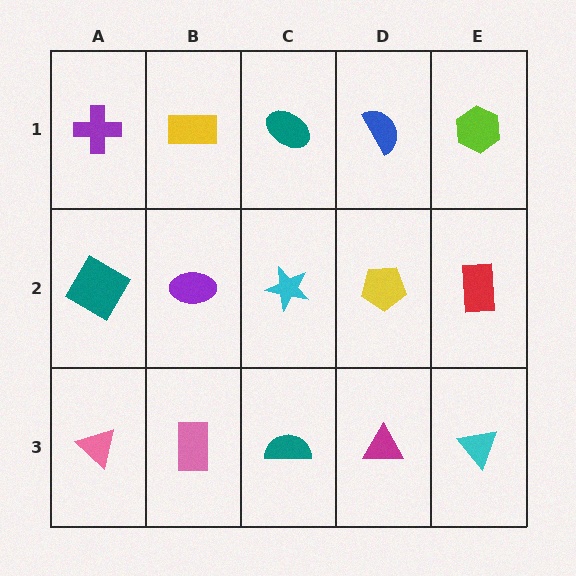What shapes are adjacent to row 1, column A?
A teal diamond (row 2, column A), a yellow rectangle (row 1, column B).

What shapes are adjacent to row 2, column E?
A lime hexagon (row 1, column E), a cyan triangle (row 3, column E), a yellow pentagon (row 2, column D).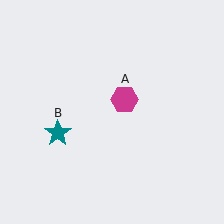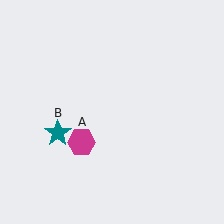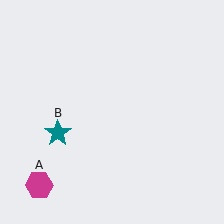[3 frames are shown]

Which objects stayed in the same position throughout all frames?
Teal star (object B) remained stationary.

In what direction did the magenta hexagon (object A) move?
The magenta hexagon (object A) moved down and to the left.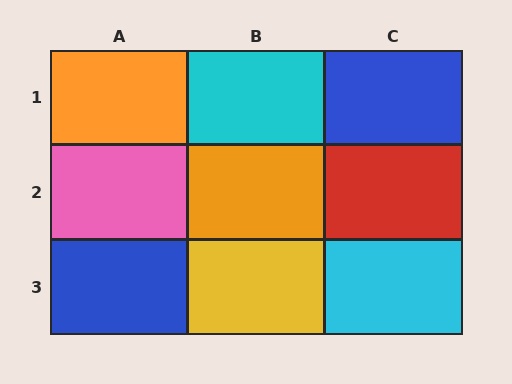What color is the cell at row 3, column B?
Yellow.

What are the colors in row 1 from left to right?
Orange, cyan, blue.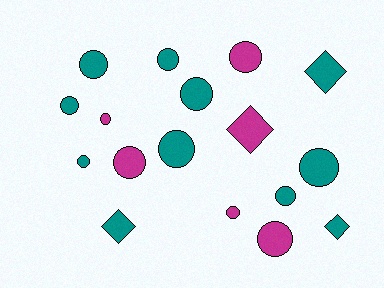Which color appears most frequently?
Teal, with 11 objects.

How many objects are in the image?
There are 17 objects.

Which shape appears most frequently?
Circle, with 13 objects.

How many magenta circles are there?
There are 5 magenta circles.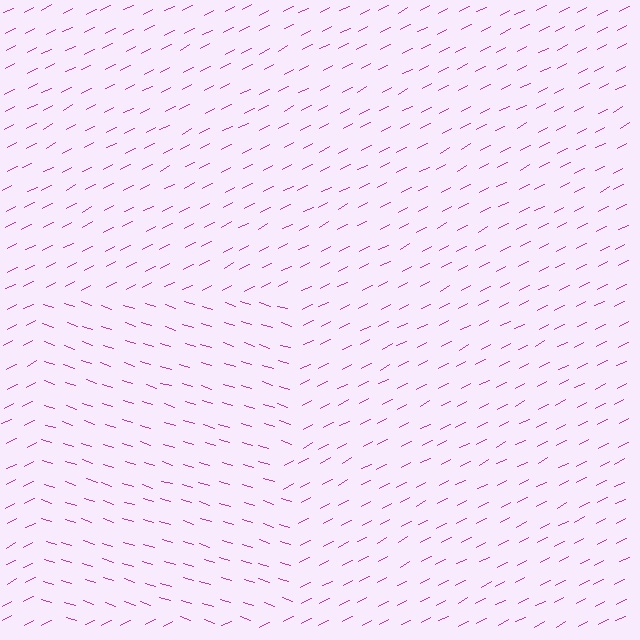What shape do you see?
I see a rectangle.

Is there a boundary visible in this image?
Yes, there is a texture boundary formed by a change in line orientation.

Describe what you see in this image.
The image is filled with small magenta line segments. A rectangle region in the image has lines oriented differently from the surrounding lines, creating a visible texture boundary.